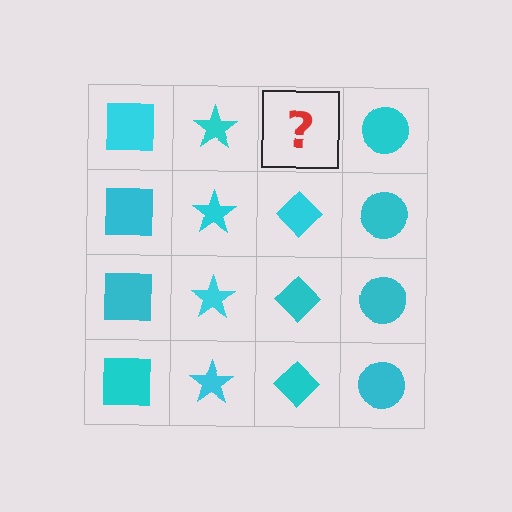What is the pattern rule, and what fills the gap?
The rule is that each column has a consistent shape. The gap should be filled with a cyan diamond.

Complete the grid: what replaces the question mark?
The question mark should be replaced with a cyan diamond.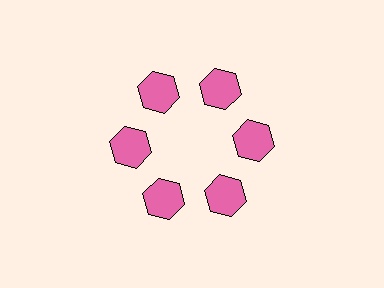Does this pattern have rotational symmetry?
Yes, this pattern has 6-fold rotational symmetry. It looks the same after rotating 60 degrees around the center.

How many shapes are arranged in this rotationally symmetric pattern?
There are 6 shapes, arranged in 6 groups of 1.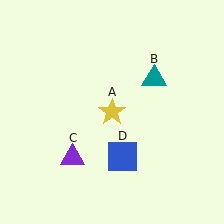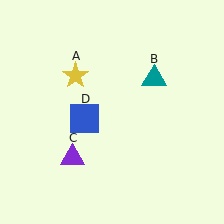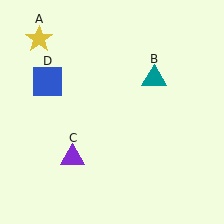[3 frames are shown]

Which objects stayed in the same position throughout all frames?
Teal triangle (object B) and purple triangle (object C) remained stationary.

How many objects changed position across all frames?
2 objects changed position: yellow star (object A), blue square (object D).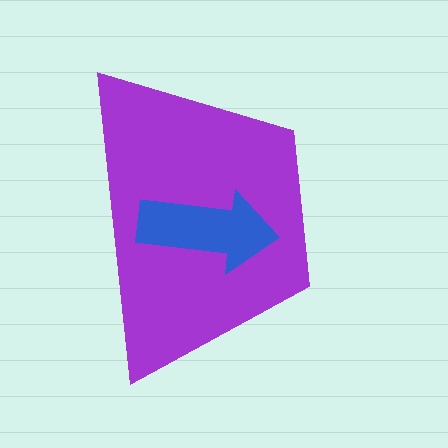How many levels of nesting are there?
2.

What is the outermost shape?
The purple trapezoid.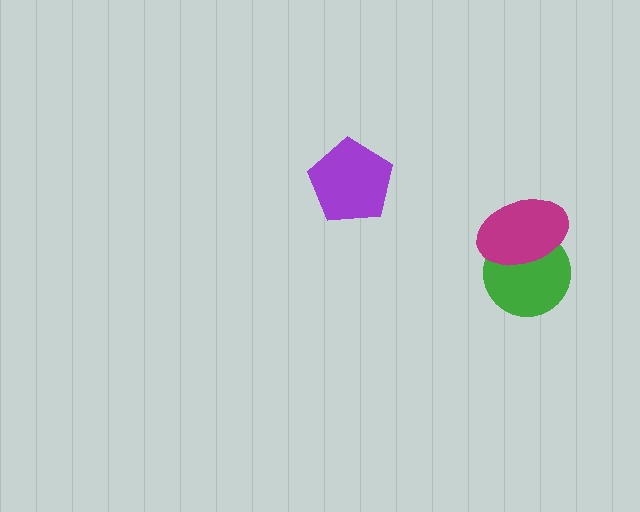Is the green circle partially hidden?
Yes, it is partially covered by another shape.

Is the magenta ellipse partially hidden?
No, no other shape covers it.